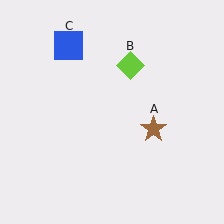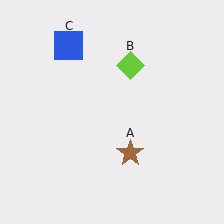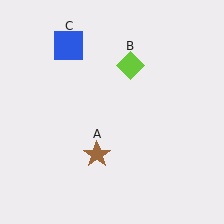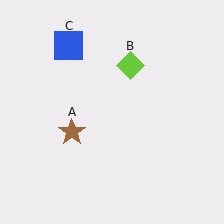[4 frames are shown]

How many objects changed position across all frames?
1 object changed position: brown star (object A).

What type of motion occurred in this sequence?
The brown star (object A) rotated clockwise around the center of the scene.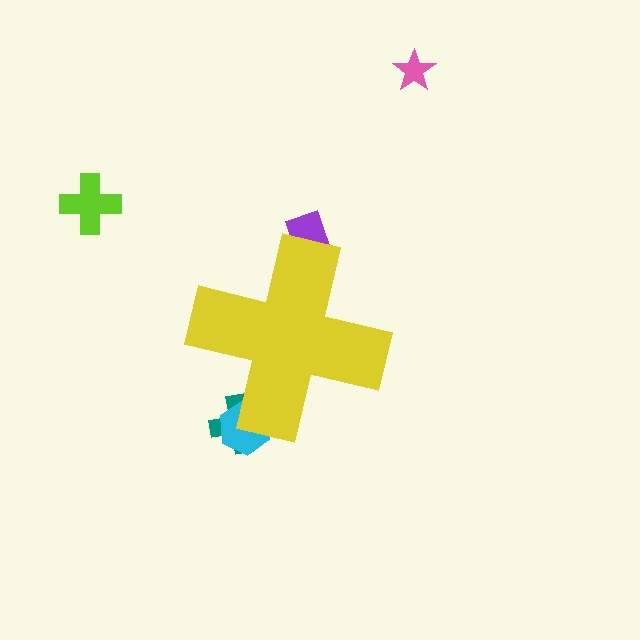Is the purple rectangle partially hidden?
Yes, the purple rectangle is partially hidden behind the yellow cross.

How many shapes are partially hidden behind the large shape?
3 shapes are partially hidden.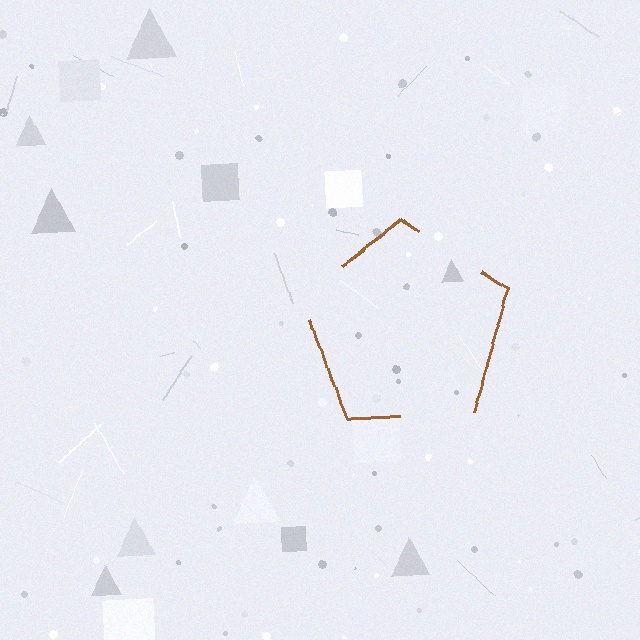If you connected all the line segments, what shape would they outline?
They would outline a pentagon.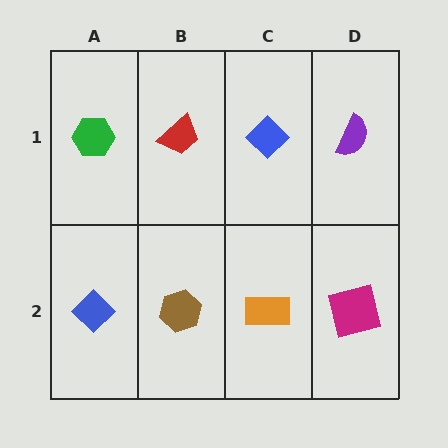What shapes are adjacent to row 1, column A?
A blue diamond (row 2, column A), a red trapezoid (row 1, column B).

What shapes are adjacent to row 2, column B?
A red trapezoid (row 1, column B), a blue diamond (row 2, column A), an orange rectangle (row 2, column C).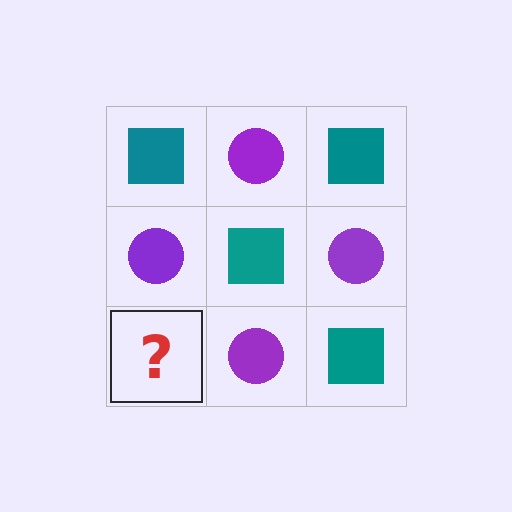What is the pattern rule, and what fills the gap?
The rule is that it alternates teal square and purple circle in a checkerboard pattern. The gap should be filled with a teal square.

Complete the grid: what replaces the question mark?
The question mark should be replaced with a teal square.